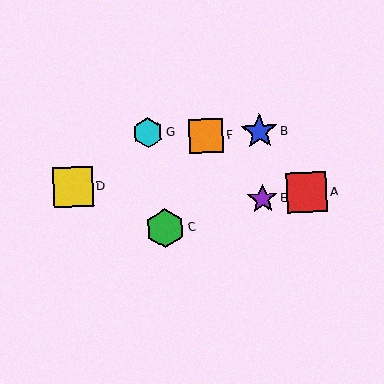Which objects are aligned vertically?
Objects B, E are aligned vertically.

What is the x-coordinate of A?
Object A is at x≈307.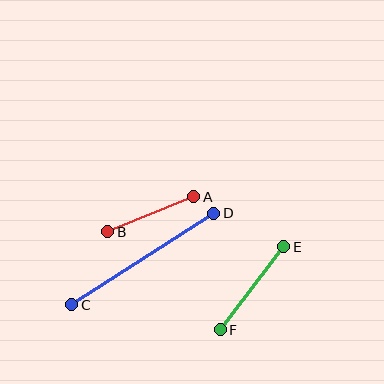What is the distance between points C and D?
The distance is approximately 169 pixels.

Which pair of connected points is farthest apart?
Points C and D are farthest apart.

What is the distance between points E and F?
The distance is approximately 105 pixels.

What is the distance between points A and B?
The distance is approximately 93 pixels.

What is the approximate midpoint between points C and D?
The midpoint is at approximately (143, 259) pixels.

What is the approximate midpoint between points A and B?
The midpoint is at approximately (151, 214) pixels.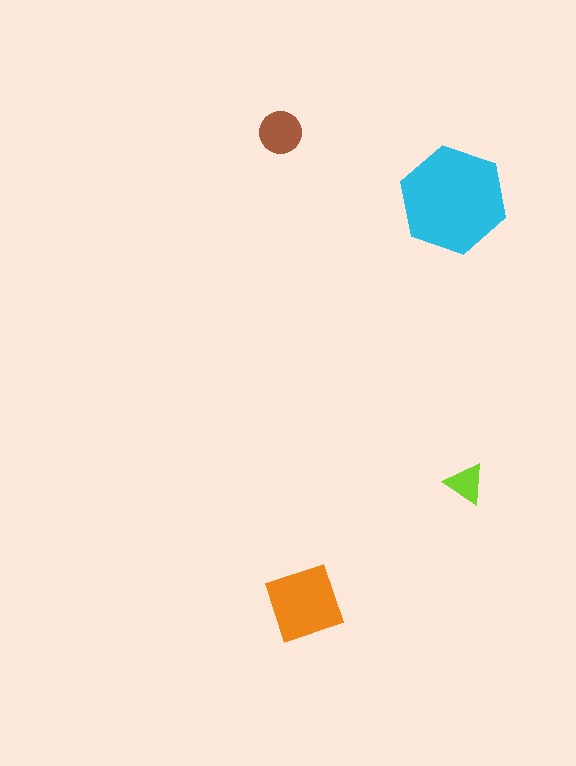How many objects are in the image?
There are 4 objects in the image.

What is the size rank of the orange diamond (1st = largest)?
2nd.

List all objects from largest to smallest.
The cyan hexagon, the orange diamond, the brown circle, the lime triangle.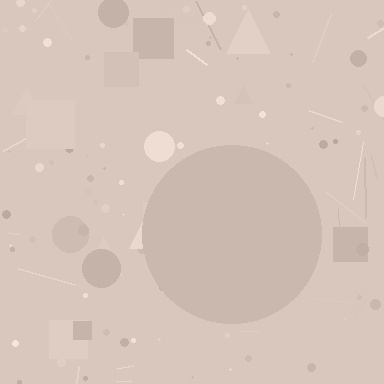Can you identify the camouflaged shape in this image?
The camouflaged shape is a circle.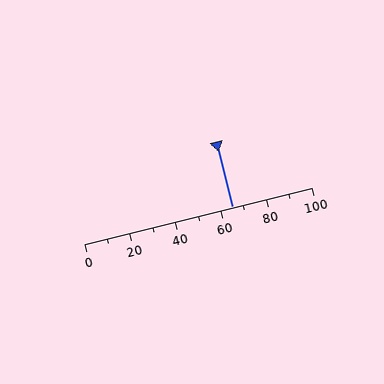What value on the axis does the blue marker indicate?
The marker indicates approximately 65.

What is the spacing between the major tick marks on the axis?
The major ticks are spaced 20 apart.